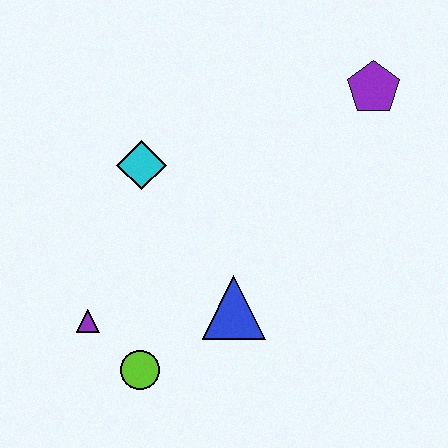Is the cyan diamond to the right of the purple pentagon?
No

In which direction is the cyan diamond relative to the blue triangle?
The cyan diamond is above the blue triangle.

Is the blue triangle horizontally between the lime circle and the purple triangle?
No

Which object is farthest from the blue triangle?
The purple pentagon is farthest from the blue triangle.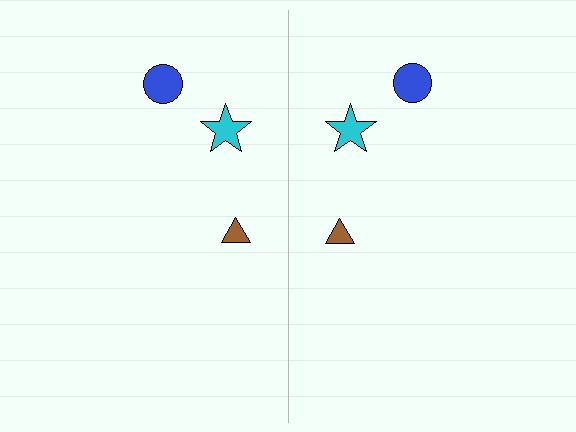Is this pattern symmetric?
Yes, this pattern has bilateral (reflection) symmetry.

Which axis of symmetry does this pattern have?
The pattern has a vertical axis of symmetry running through the center of the image.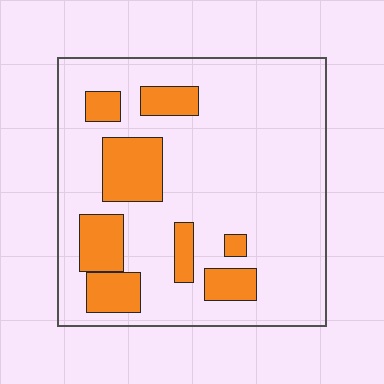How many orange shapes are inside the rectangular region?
8.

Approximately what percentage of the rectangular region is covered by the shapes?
Approximately 20%.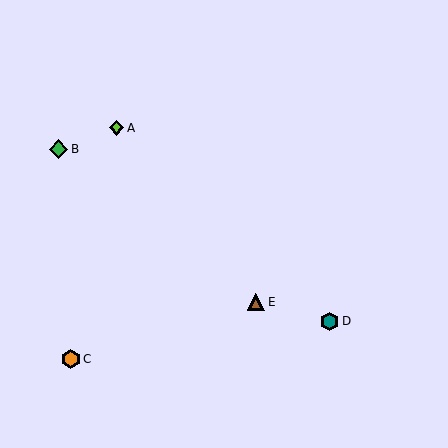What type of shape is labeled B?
Shape B is a green diamond.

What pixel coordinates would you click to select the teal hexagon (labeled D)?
Click at (329, 321) to select the teal hexagon D.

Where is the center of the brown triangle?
The center of the brown triangle is at (256, 302).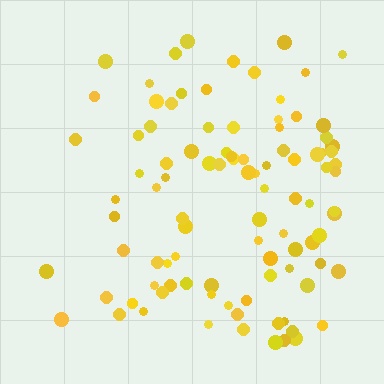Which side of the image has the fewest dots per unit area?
The left.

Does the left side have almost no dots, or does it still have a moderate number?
Still a moderate number, just noticeably fewer than the right.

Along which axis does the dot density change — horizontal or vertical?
Horizontal.